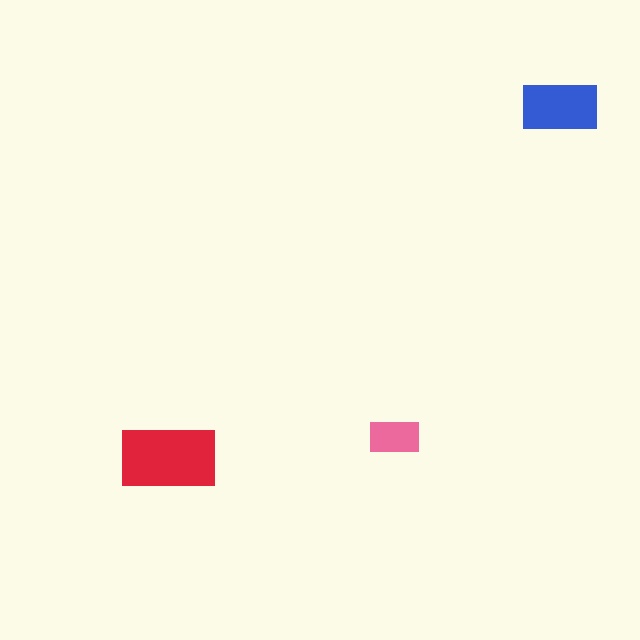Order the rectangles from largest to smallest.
the red one, the blue one, the pink one.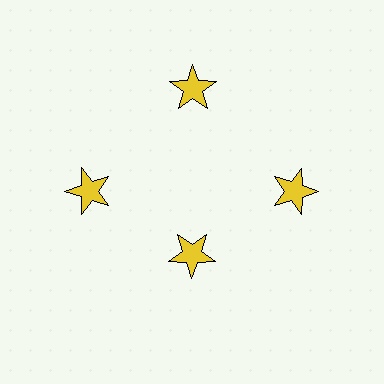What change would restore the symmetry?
The symmetry would be restored by moving it outward, back onto the ring so that all 4 stars sit at equal angles and equal distance from the center.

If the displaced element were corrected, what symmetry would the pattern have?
It would have 4-fold rotational symmetry — the pattern would map onto itself every 90 degrees.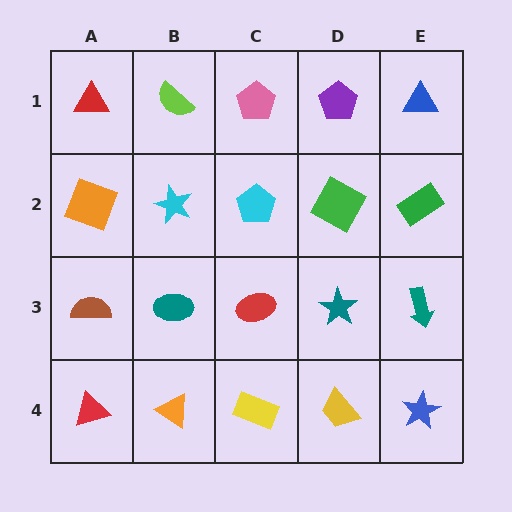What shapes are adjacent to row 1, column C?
A cyan pentagon (row 2, column C), a lime semicircle (row 1, column B), a purple pentagon (row 1, column D).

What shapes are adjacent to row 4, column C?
A red ellipse (row 3, column C), an orange triangle (row 4, column B), a yellow trapezoid (row 4, column D).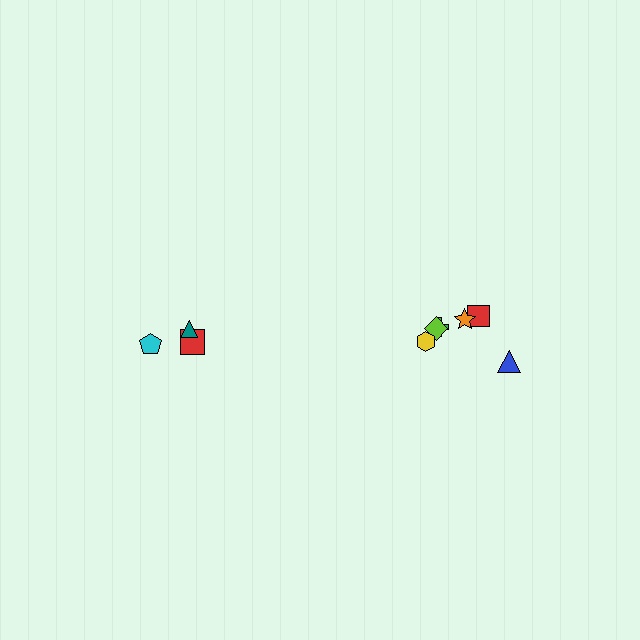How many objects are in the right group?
There are 6 objects.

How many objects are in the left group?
There are 3 objects.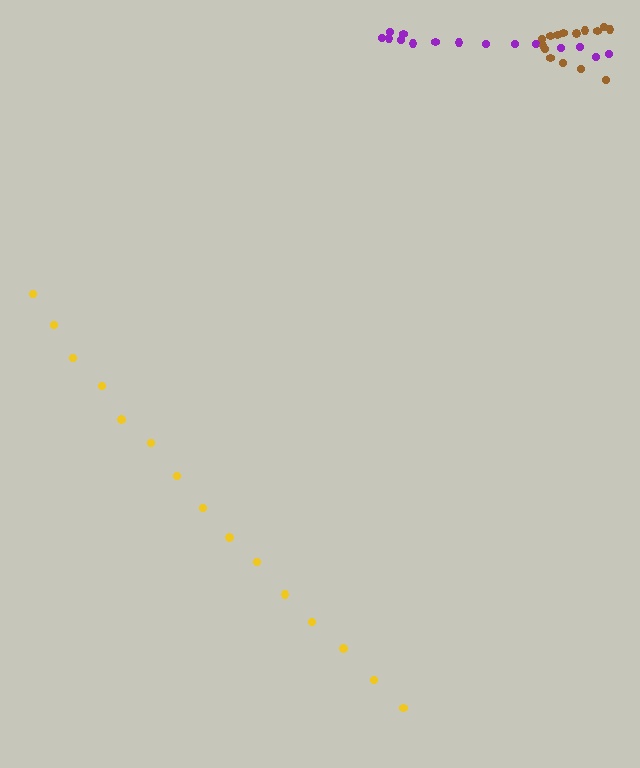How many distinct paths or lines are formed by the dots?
There are 3 distinct paths.